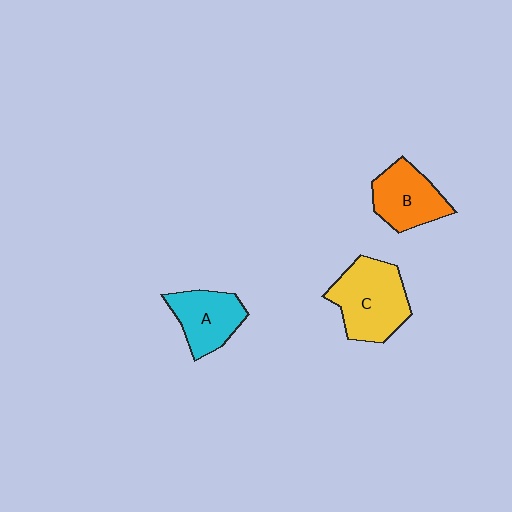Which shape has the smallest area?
Shape A (cyan).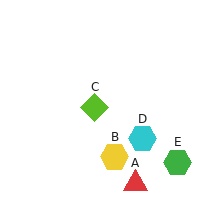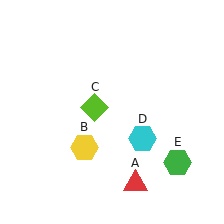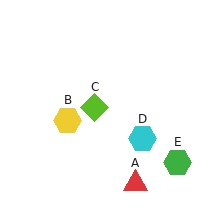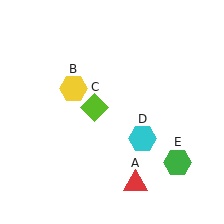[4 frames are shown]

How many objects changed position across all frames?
1 object changed position: yellow hexagon (object B).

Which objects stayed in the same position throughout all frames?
Red triangle (object A) and lime diamond (object C) and cyan hexagon (object D) and green hexagon (object E) remained stationary.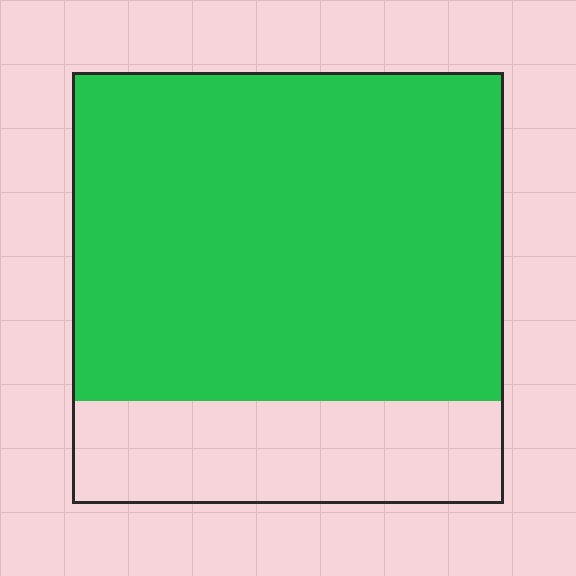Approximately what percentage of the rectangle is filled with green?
Approximately 75%.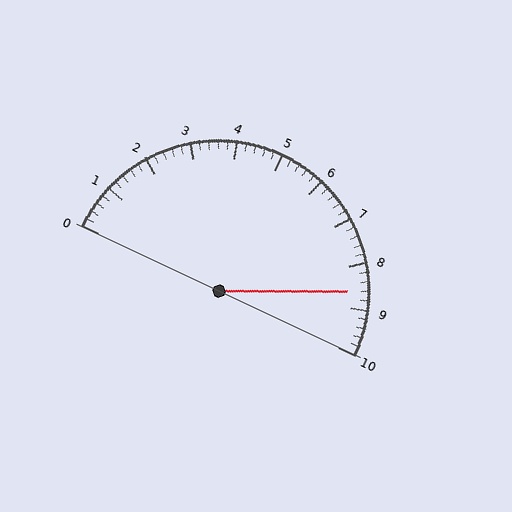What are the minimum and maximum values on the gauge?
The gauge ranges from 0 to 10.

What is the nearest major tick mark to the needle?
The nearest major tick mark is 9.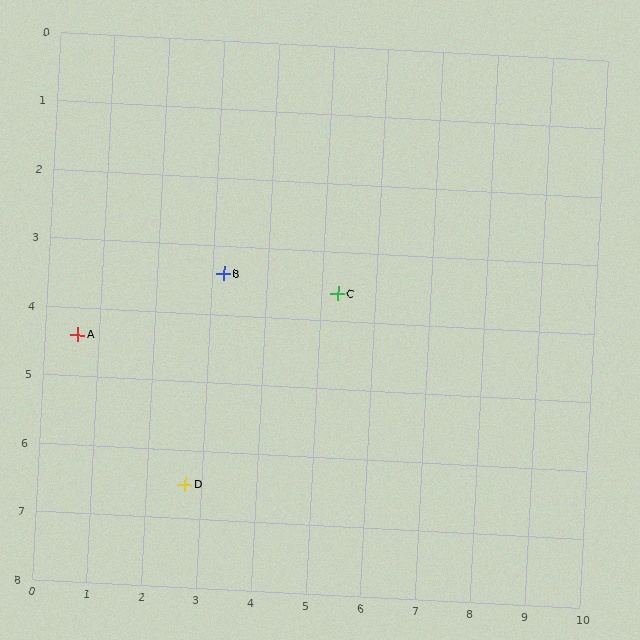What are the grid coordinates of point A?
Point A is at approximately (0.6, 4.4).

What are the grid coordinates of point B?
Point B is at approximately (3.2, 3.4).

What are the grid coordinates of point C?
Point C is at approximately (5.3, 3.6).